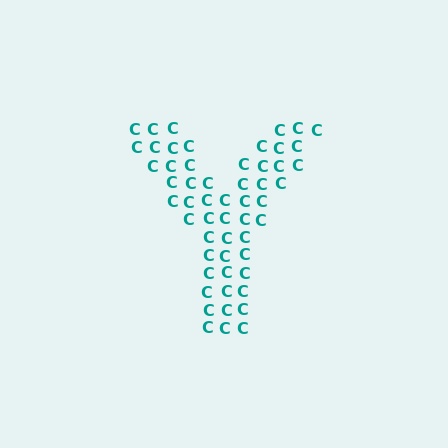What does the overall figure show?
The overall figure shows the letter Y.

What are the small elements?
The small elements are letter C's.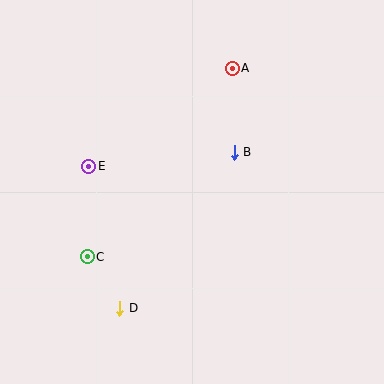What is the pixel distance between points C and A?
The distance between C and A is 238 pixels.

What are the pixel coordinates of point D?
Point D is at (120, 308).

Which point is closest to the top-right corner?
Point A is closest to the top-right corner.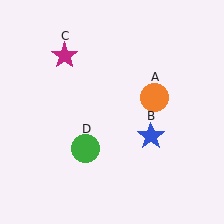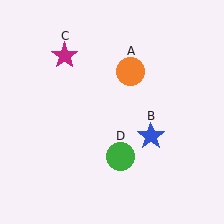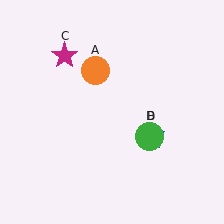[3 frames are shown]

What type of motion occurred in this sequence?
The orange circle (object A), green circle (object D) rotated counterclockwise around the center of the scene.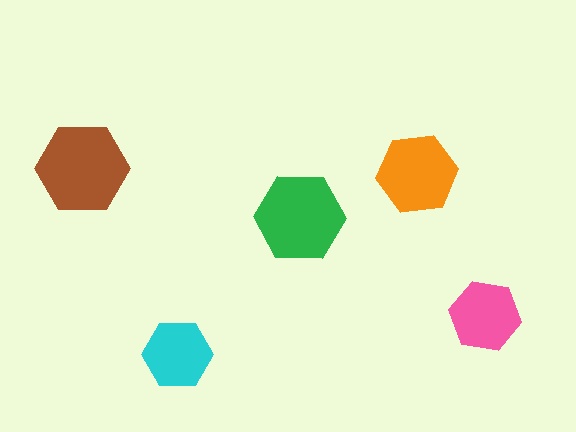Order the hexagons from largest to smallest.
the brown one, the green one, the orange one, the pink one, the cyan one.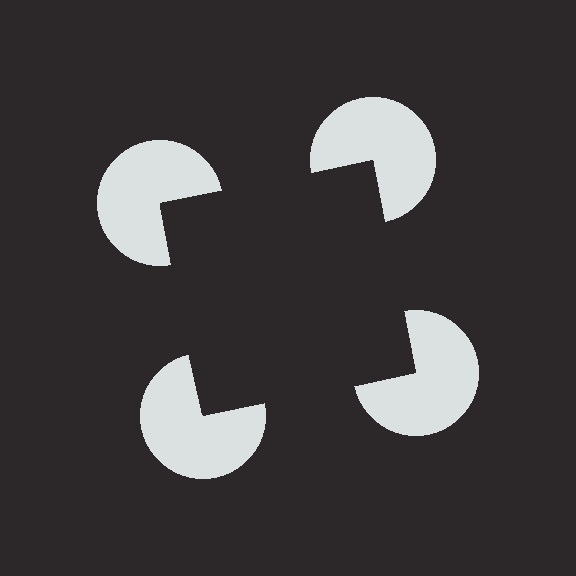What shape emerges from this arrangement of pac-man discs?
An illusory square — its edges are inferred from the aligned wedge cuts in the pac-man discs, not physically drawn.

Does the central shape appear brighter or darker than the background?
It typically appears slightly darker than the background, even though no actual brightness change is drawn.